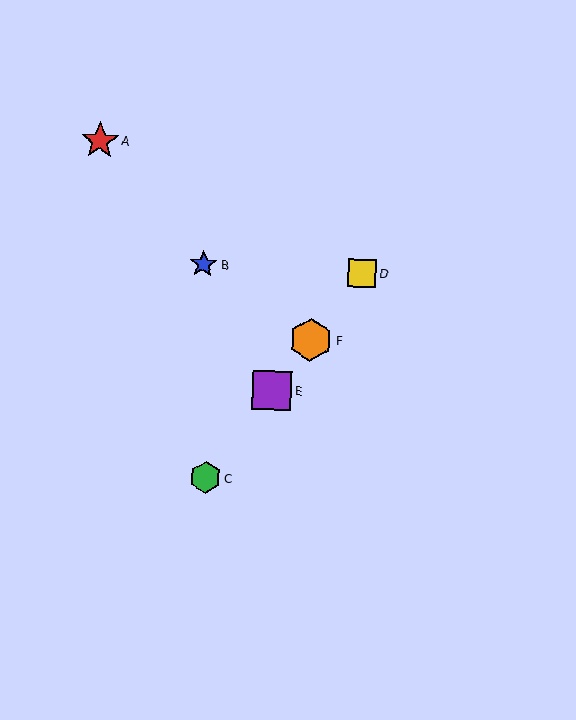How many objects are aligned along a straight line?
4 objects (C, D, E, F) are aligned along a straight line.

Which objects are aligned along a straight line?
Objects C, D, E, F are aligned along a straight line.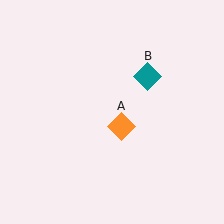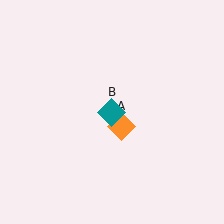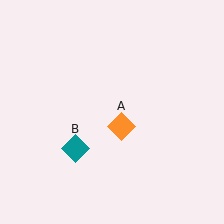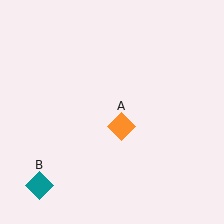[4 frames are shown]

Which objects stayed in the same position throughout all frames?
Orange diamond (object A) remained stationary.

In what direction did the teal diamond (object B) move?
The teal diamond (object B) moved down and to the left.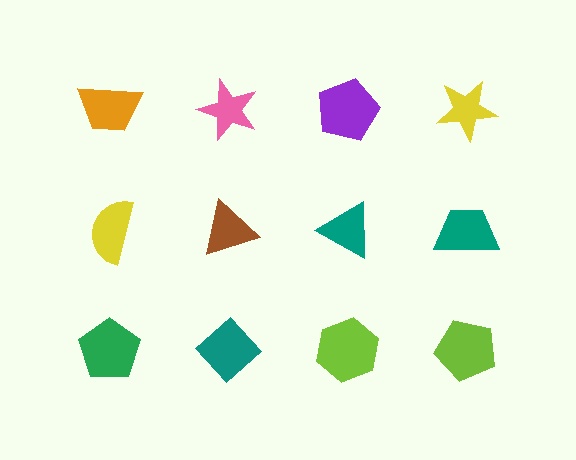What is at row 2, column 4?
A teal trapezoid.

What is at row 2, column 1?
A yellow semicircle.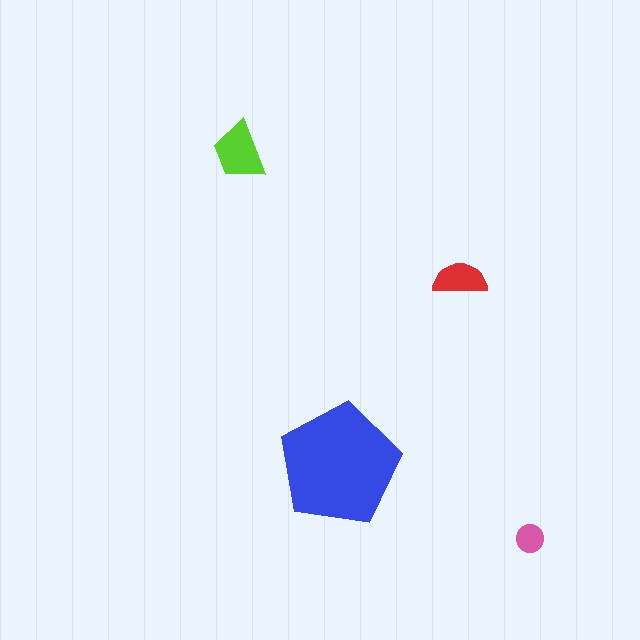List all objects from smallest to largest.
The pink circle, the red semicircle, the lime trapezoid, the blue pentagon.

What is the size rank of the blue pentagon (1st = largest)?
1st.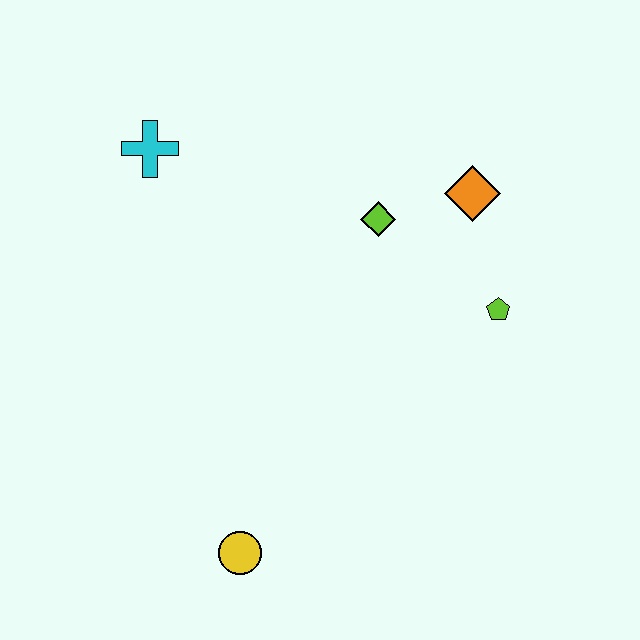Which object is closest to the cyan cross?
The lime diamond is closest to the cyan cross.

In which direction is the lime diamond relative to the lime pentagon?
The lime diamond is to the left of the lime pentagon.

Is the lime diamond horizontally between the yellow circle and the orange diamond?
Yes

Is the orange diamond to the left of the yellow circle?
No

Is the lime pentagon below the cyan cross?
Yes